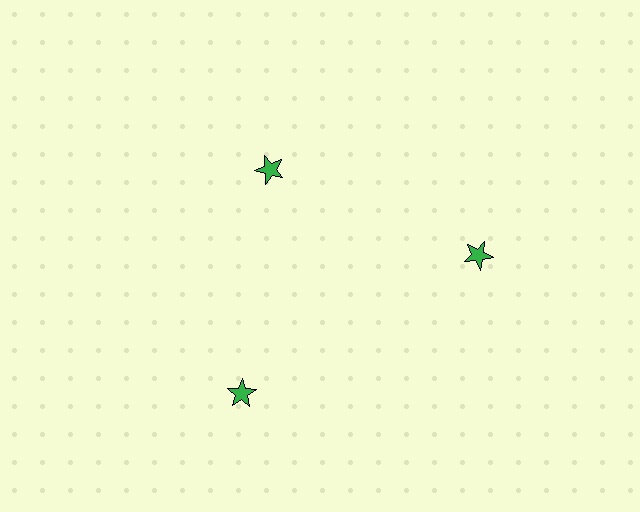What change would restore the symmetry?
The symmetry would be restored by moving it outward, back onto the ring so that all 3 stars sit at equal angles and equal distance from the center.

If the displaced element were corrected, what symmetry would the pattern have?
It would have 3-fold rotational symmetry — the pattern would map onto itself every 120 degrees.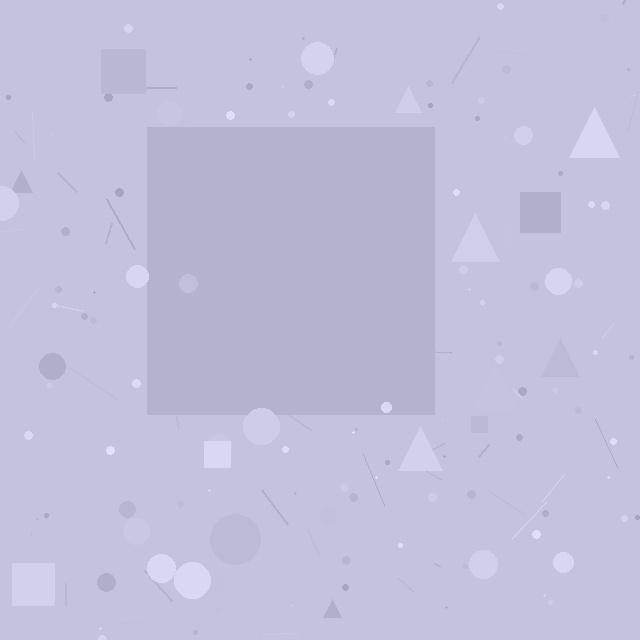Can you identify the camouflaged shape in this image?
The camouflaged shape is a square.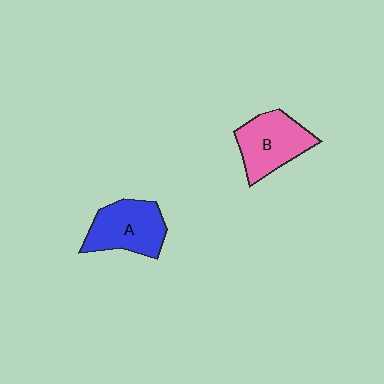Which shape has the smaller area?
Shape A (blue).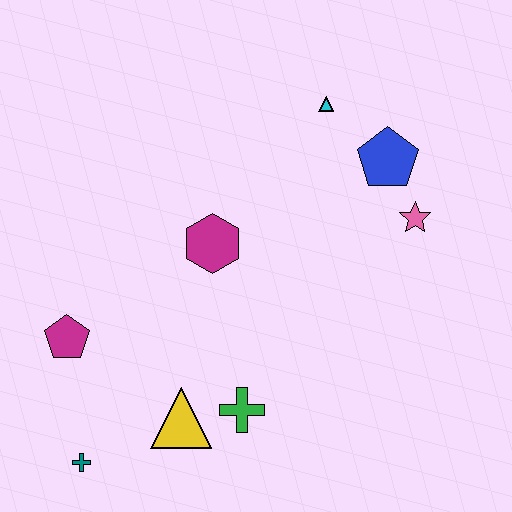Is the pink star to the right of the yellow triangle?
Yes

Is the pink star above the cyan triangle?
No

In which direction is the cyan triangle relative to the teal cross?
The cyan triangle is above the teal cross.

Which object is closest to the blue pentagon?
The pink star is closest to the blue pentagon.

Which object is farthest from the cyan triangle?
The teal cross is farthest from the cyan triangle.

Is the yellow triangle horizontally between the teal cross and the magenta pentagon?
No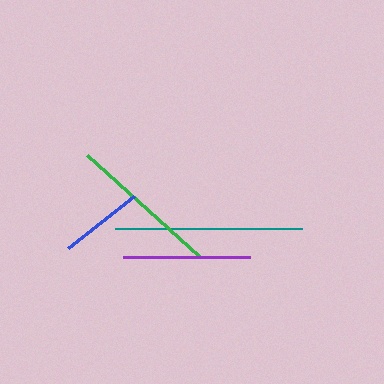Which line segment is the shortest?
The blue line is the shortest at approximately 84 pixels.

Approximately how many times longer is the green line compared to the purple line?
The green line is approximately 1.2 times the length of the purple line.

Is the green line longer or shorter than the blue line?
The green line is longer than the blue line.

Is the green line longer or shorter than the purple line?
The green line is longer than the purple line.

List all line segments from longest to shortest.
From longest to shortest: teal, green, purple, blue.